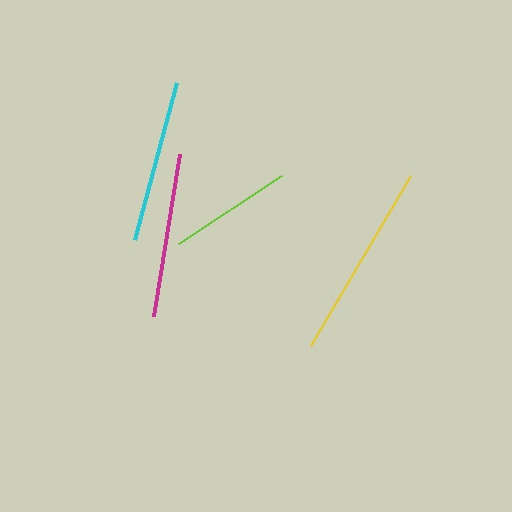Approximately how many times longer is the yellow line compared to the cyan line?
The yellow line is approximately 1.2 times the length of the cyan line.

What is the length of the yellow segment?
The yellow segment is approximately 197 pixels long.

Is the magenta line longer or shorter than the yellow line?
The yellow line is longer than the magenta line.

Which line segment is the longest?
The yellow line is the longest at approximately 197 pixels.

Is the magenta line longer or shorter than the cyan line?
The magenta line is longer than the cyan line.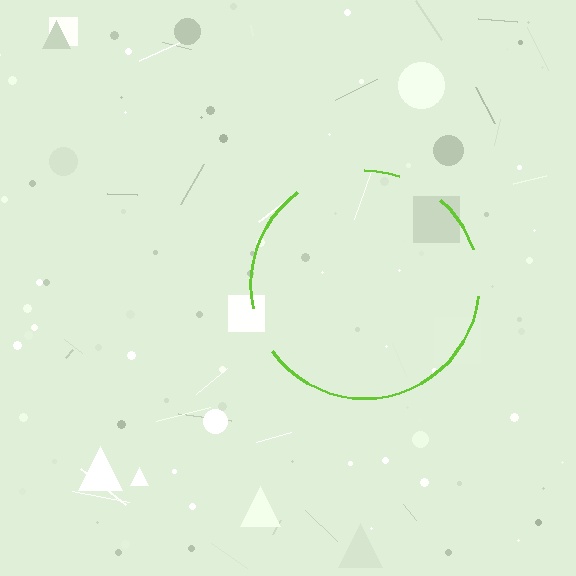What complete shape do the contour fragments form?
The contour fragments form a circle.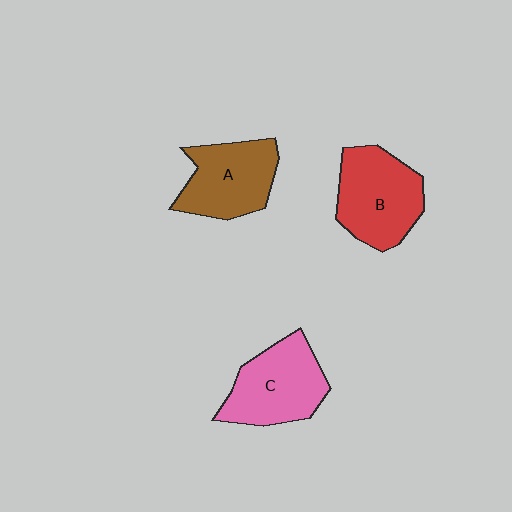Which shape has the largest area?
Shape B (red).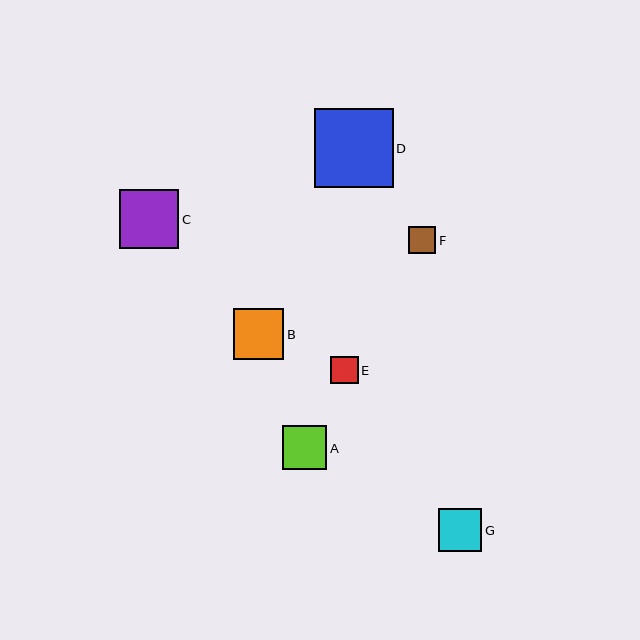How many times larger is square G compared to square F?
Square G is approximately 1.6 times the size of square F.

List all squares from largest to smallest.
From largest to smallest: D, C, B, A, G, E, F.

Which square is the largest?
Square D is the largest with a size of approximately 79 pixels.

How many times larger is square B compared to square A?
Square B is approximately 1.1 times the size of square A.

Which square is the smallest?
Square F is the smallest with a size of approximately 27 pixels.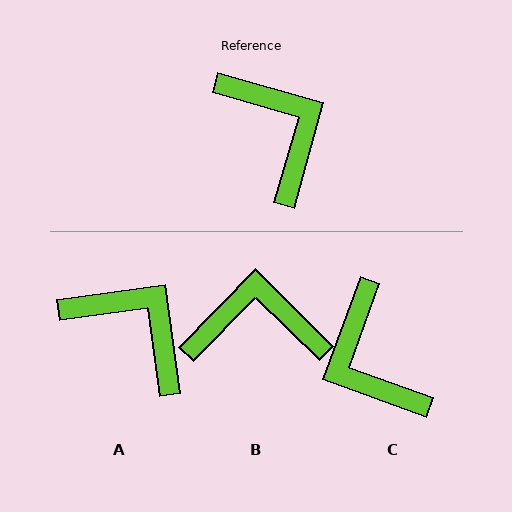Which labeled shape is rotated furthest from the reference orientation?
C, about 176 degrees away.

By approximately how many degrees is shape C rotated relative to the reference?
Approximately 176 degrees counter-clockwise.